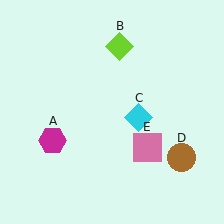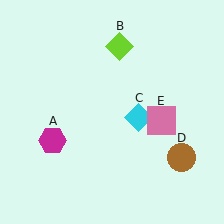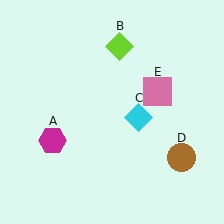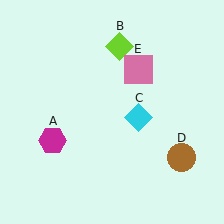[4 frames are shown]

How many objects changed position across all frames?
1 object changed position: pink square (object E).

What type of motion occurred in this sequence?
The pink square (object E) rotated counterclockwise around the center of the scene.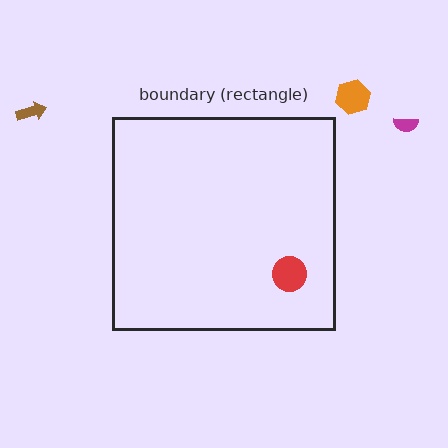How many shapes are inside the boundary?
1 inside, 3 outside.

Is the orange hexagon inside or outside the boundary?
Outside.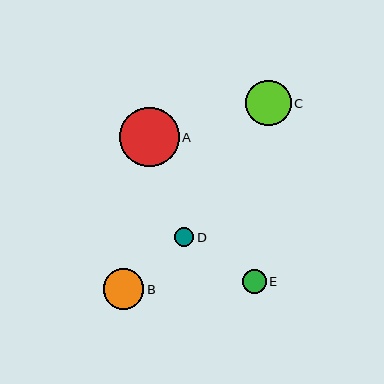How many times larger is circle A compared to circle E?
Circle A is approximately 2.5 times the size of circle E.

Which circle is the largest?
Circle A is the largest with a size of approximately 59 pixels.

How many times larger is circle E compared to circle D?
Circle E is approximately 1.2 times the size of circle D.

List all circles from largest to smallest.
From largest to smallest: A, C, B, E, D.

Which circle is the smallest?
Circle D is the smallest with a size of approximately 19 pixels.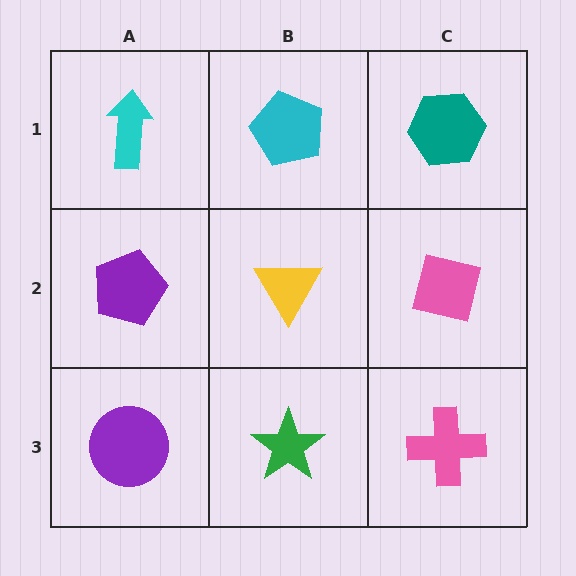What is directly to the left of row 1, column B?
A cyan arrow.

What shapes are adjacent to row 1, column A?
A purple pentagon (row 2, column A), a cyan pentagon (row 1, column B).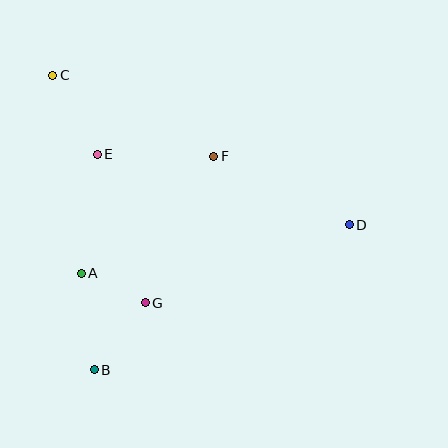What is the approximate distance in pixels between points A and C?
The distance between A and C is approximately 200 pixels.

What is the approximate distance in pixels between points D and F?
The distance between D and F is approximately 152 pixels.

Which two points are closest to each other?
Points A and G are closest to each other.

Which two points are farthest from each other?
Points C and D are farthest from each other.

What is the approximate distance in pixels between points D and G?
The distance between D and G is approximately 218 pixels.